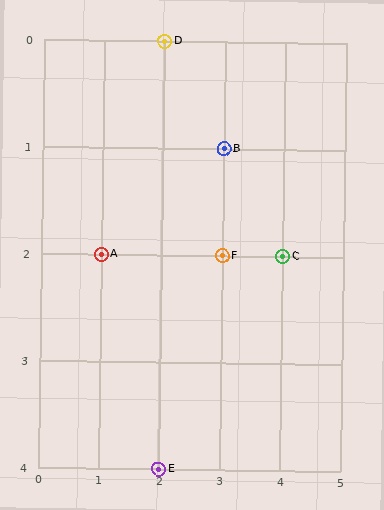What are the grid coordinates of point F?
Point F is at grid coordinates (3, 2).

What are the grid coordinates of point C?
Point C is at grid coordinates (4, 2).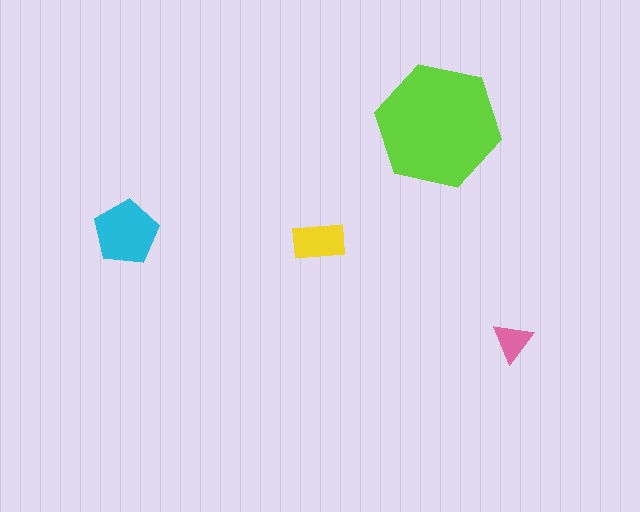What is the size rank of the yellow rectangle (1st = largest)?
3rd.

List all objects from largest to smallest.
The lime hexagon, the cyan pentagon, the yellow rectangle, the pink triangle.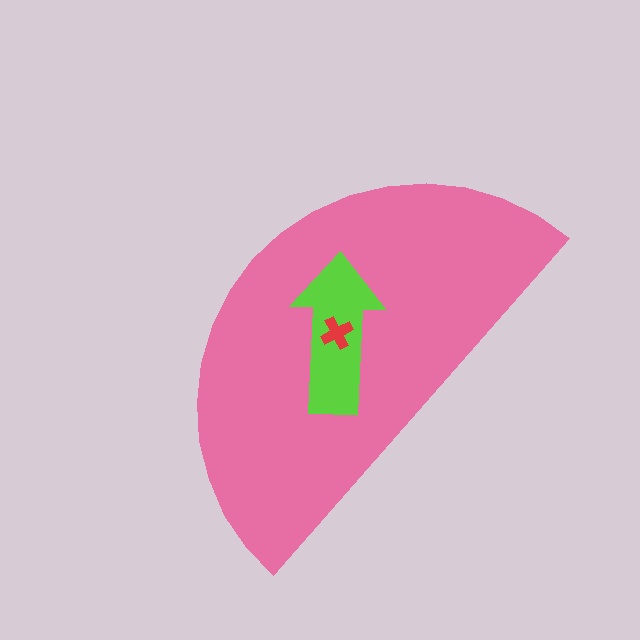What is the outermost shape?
The pink semicircle.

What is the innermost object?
The red cross.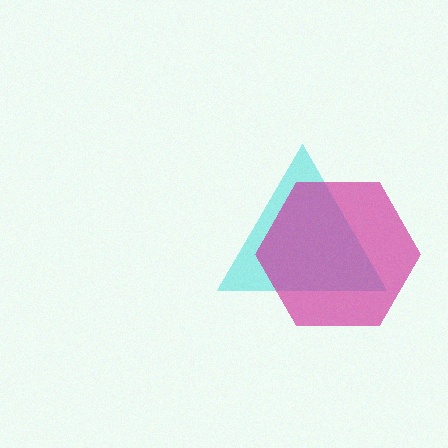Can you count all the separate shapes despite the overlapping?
Yes, there are 2 separate shapes.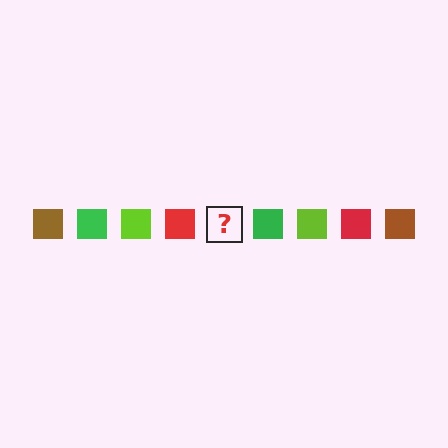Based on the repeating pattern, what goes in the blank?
The blank should be a brown square.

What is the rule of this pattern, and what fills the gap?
The rule is that the pattern cycles through brown, green, lime, red squares. The gap should be filled with a brown square.